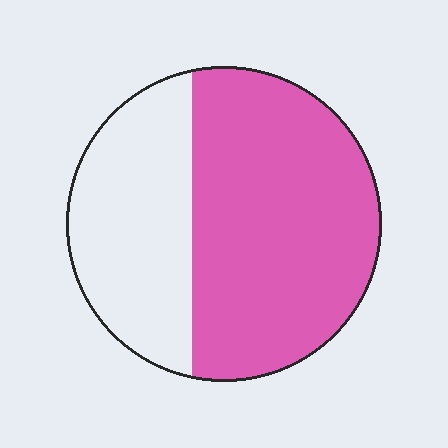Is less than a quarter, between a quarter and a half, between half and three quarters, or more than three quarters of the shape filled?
Between half and three quarters.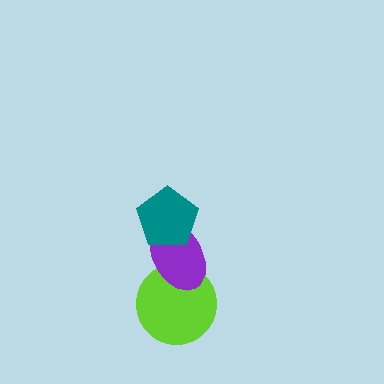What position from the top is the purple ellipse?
The purple ellipse is 2nd from the top.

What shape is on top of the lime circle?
The purple ellipse is on top of the lime circle.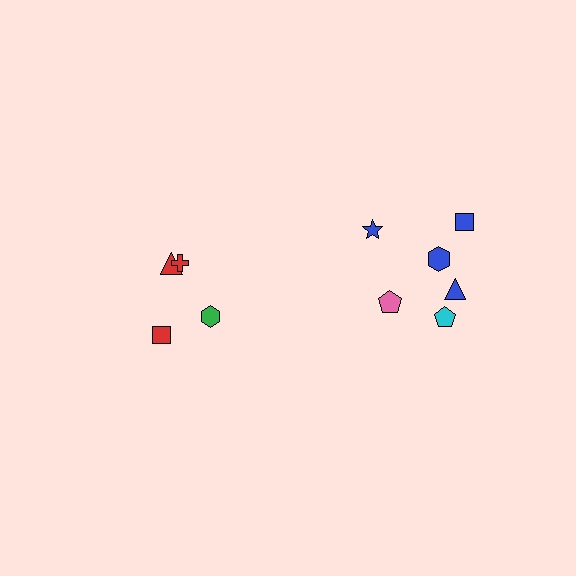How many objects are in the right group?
There are 6 objects.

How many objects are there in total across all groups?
There are 10 objects.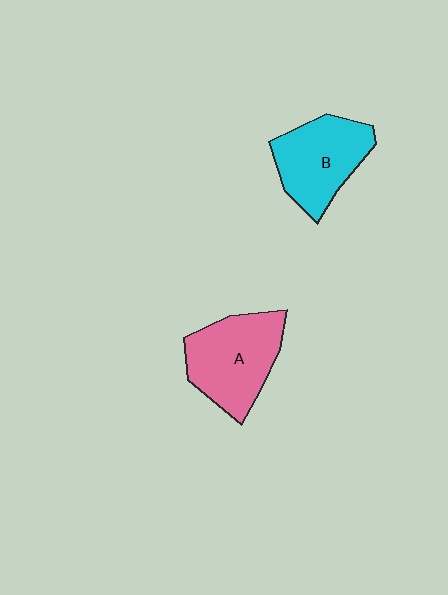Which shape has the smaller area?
Shape B (cyan).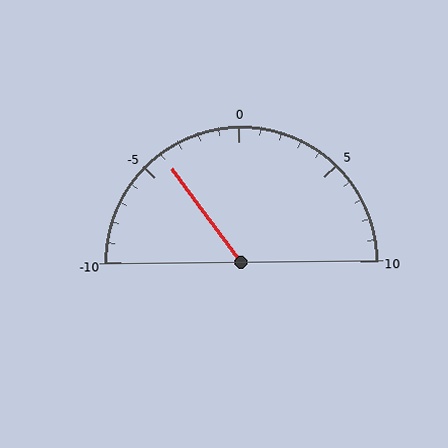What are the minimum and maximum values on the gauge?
The gauge ranges from -10 to 10.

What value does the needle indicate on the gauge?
The needle indicates approximately -4.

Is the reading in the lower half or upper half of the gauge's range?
The reading is in the lower half of the range (-10 to 10).